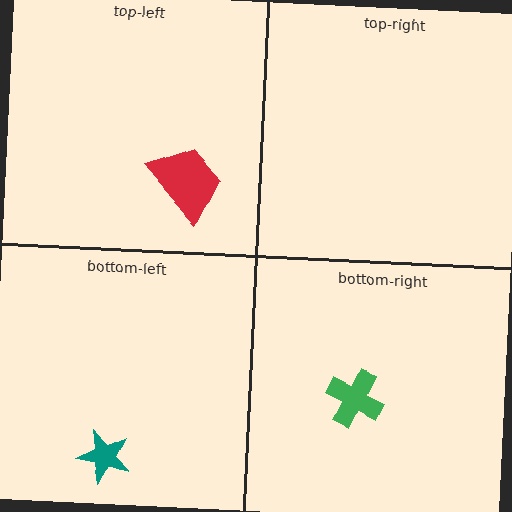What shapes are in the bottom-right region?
The green cross.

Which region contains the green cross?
The bottom-right region.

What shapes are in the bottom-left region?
The teal star.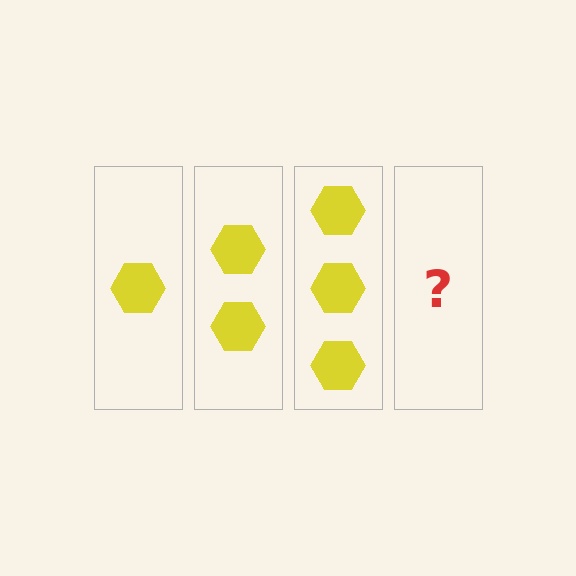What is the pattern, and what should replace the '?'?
The pattern is that each step adds one more hexagon. The '?' should be 4 hexagons.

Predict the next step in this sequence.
The next step is 4 hexagons.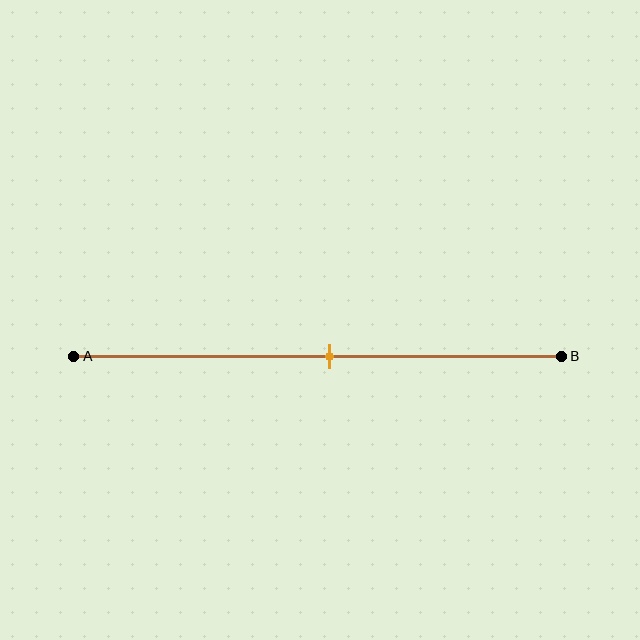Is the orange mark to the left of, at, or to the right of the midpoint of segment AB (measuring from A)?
The orange mark is approximately at the midpoint of segment AB.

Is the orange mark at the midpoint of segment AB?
Yes, the mark is approximately at the midpoint.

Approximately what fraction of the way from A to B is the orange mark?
The orange mark is approximately 55% of the way from A to B.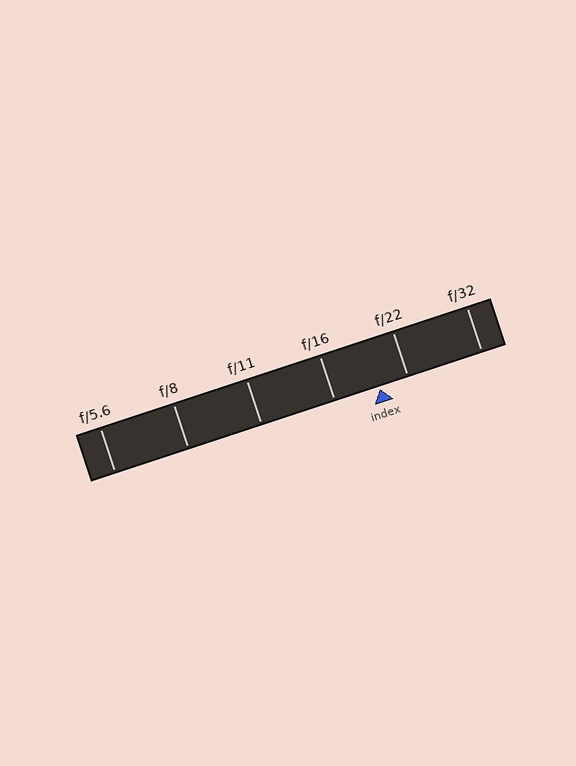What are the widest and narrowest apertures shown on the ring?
The widest aperture shown is f/5.6 and the narrowest is f/32.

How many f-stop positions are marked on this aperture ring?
There are 6 f-stop positions marked.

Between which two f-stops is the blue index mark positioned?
The index mark is between f/16 and f/22.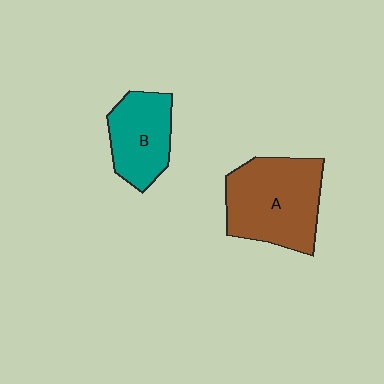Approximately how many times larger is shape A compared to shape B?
Approximately 1.5 times.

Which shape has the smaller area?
Shape B (teal).